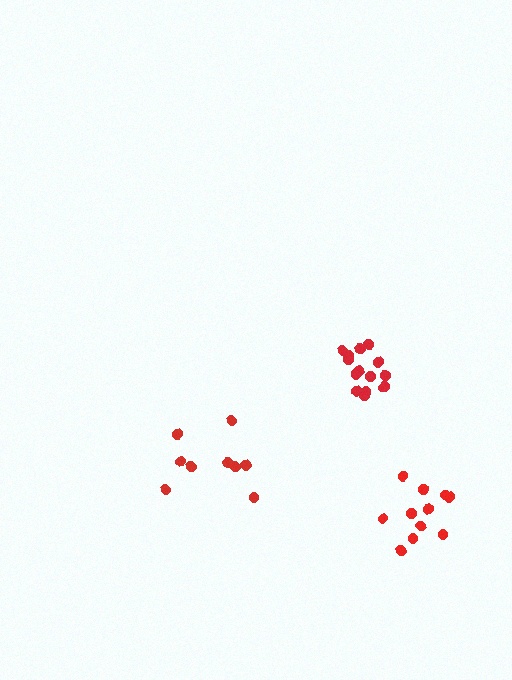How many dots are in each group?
Group 1: 15 dots, Group 2: 11 dots, Group 3: 9 dots (35 total).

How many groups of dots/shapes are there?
There are 3 groups.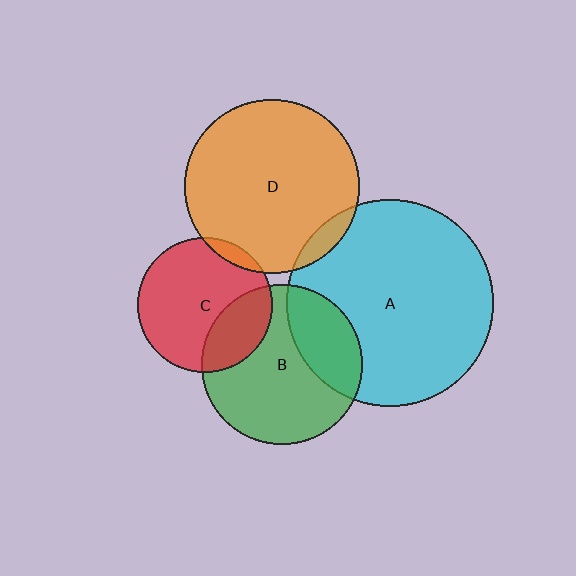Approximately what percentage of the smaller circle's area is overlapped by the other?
Approximately 25%.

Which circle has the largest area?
Circle A (cyan).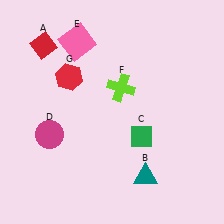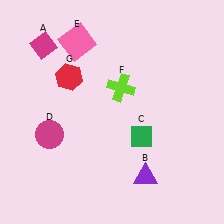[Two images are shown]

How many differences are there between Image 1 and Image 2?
There are 2 differences between the two images.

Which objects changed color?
A changed from red to magenta. B changed from teal to purple.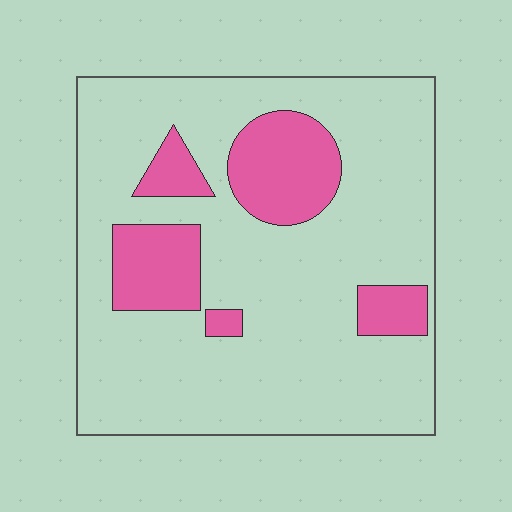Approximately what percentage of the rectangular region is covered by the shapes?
Approximately 20%.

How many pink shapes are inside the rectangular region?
5.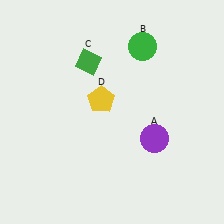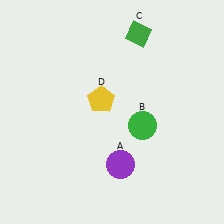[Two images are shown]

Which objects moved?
The objects that moved are: the purple circle (A), the green circle (B), the green diamond (C).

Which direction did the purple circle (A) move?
The purple circle (A) moved left.